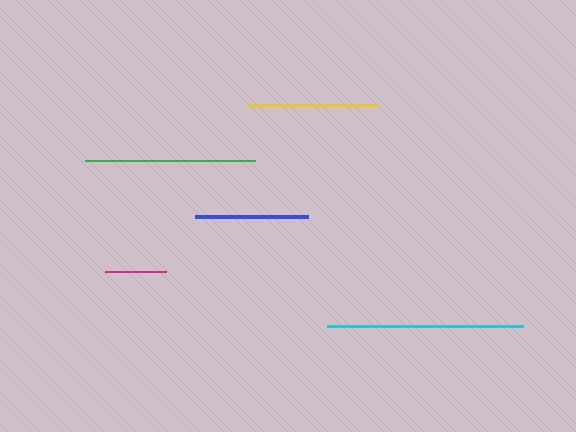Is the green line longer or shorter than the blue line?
The green line is longer than the blue line.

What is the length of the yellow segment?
The yellow segment is approximately 131 pixels long.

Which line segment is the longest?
The cyan line is the longest at approximately 195 pixels.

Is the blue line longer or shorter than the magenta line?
The blue line is longer than the magenta line.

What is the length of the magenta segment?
The magenta segment is approximately 61 pixels long.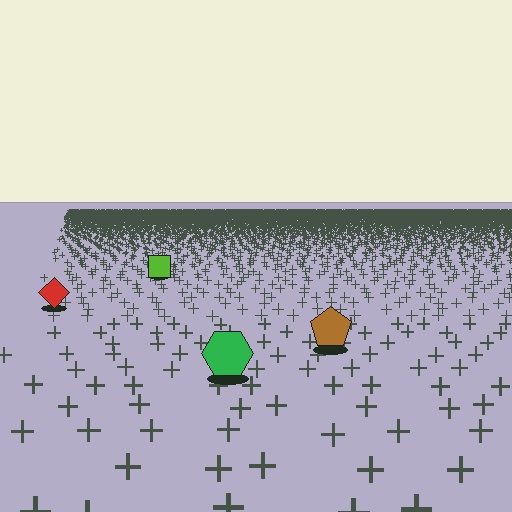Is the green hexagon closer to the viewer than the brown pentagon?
Yes. The green hexagon is closer — you can tell from the texture gradient: the ground texture is coarser near it.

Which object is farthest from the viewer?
The lime square is farthest from the viewer. It appears smaller and the ground texture around it is denser.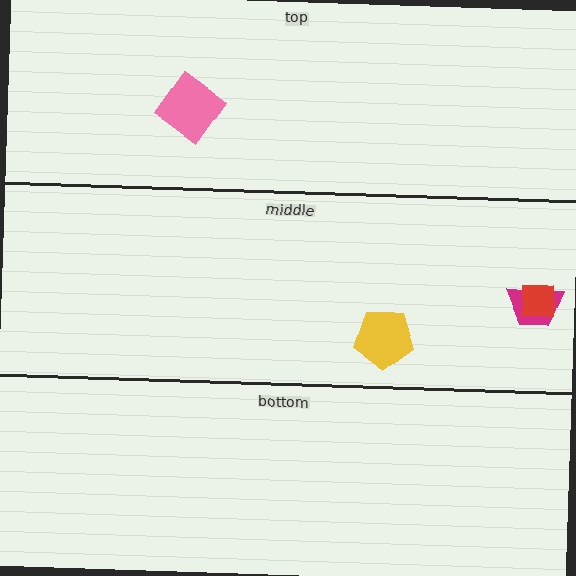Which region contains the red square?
The middle region.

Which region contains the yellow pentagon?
The middle region.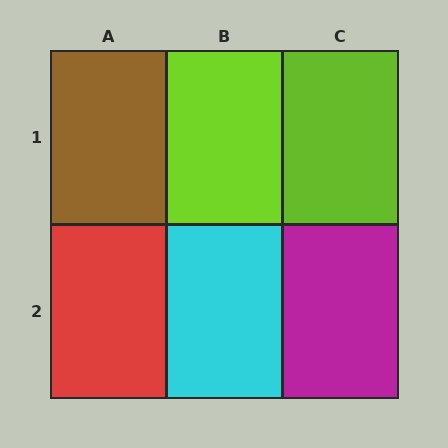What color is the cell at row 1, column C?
Lime.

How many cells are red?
1 cell is red.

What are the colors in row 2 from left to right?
Red, cyan, magenta.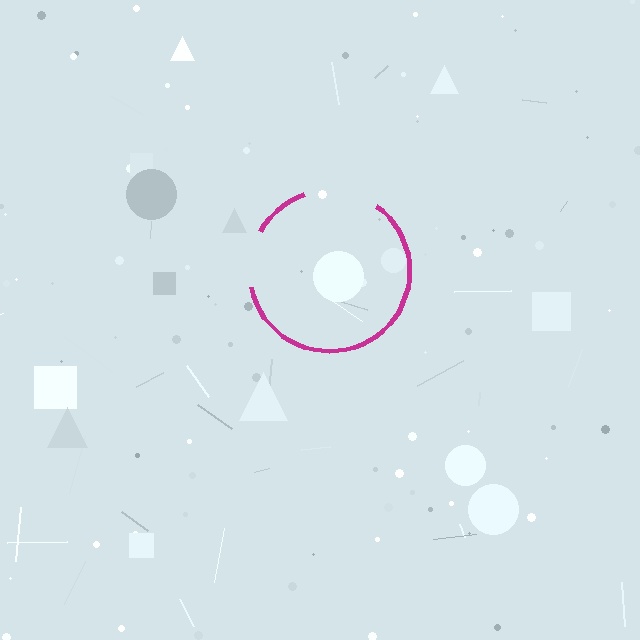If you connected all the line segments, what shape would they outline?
They would outline a circle.